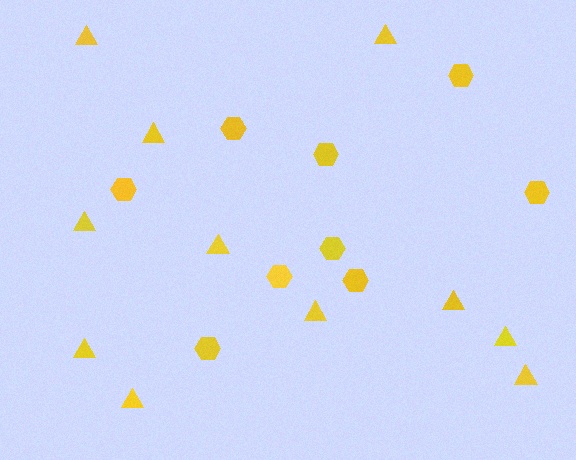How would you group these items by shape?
There are 2 groups: one group of hexagons (9) and one group of triangles (11).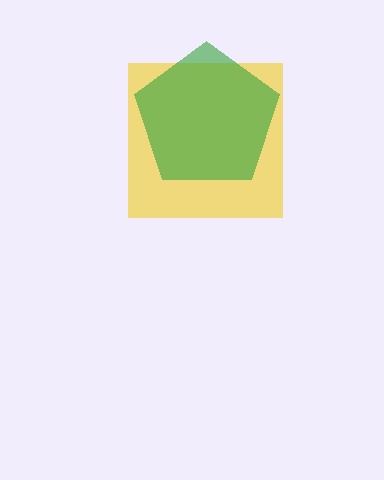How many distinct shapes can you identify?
There are 2 distinct shapes: a yellow square, a green pentagon.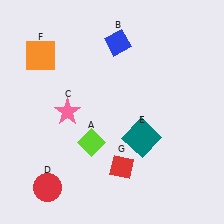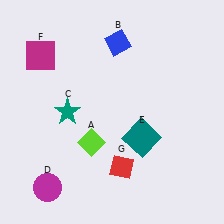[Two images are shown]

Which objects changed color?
C changed from pink to teal. D changed from red to magenta. F changed from orange to magenta.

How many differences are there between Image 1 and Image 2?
There are 3 differences between the two images.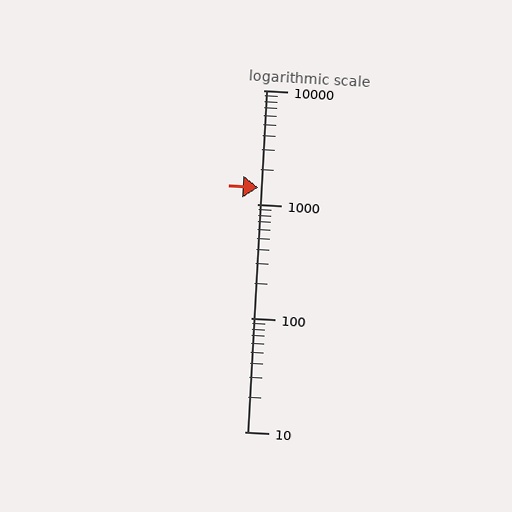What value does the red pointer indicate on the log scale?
The pointer indicates approximately 1400.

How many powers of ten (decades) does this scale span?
The scale spans 3 decades, from 10 to 10000.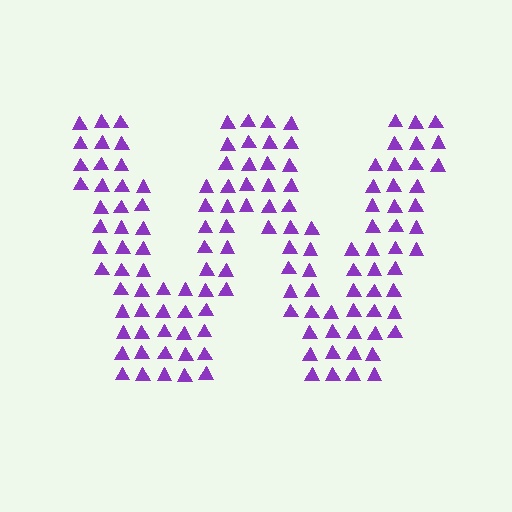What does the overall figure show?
The overall figure shows the letter W.